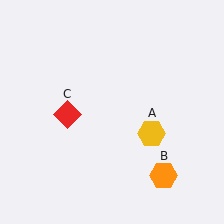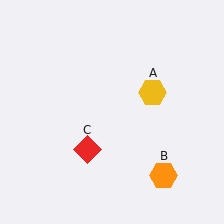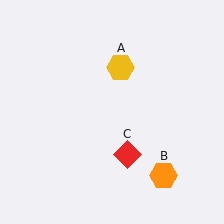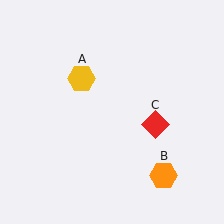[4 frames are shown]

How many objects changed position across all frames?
2 objects changed position: yellow hexagon (object A), red diamond (object C).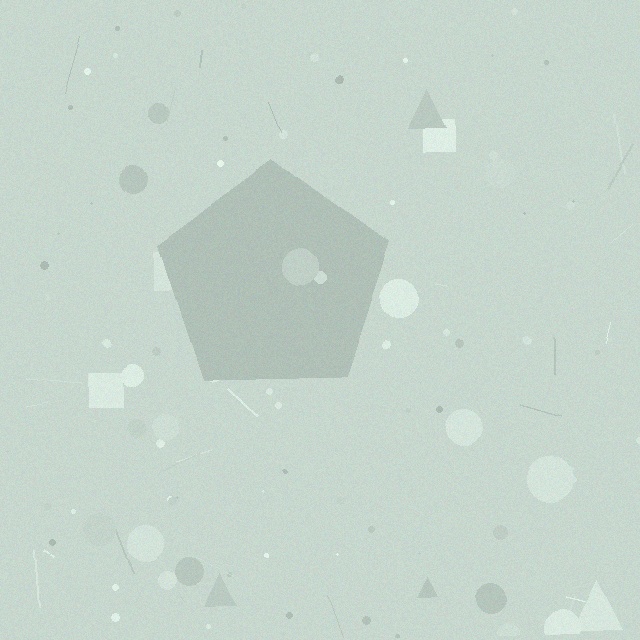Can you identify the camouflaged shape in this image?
The camouflaged shape is a pentagon.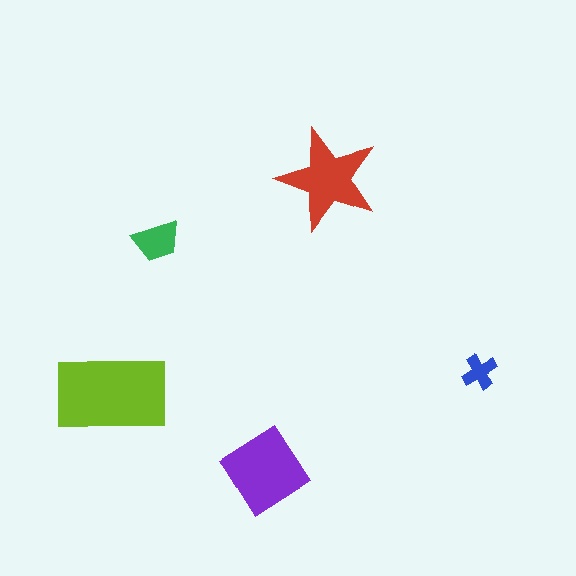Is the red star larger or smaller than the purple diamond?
Smaller.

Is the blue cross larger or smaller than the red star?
Smaller.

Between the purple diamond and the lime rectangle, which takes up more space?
The lime rectangle.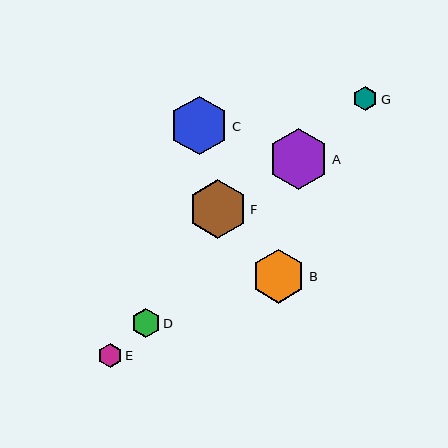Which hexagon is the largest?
Hexagon A is the largest with a size of approximately 60 pixels.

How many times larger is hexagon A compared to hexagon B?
Hexagon A is approximately 1.1 times the size of hexagon B.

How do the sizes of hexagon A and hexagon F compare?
Hexagon A and hexagon F are approximately the same size.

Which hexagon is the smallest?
Hexagon E is the smallest with a size of approximately 24 pixels.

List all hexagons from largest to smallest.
From largest to smallest: A, F, C, B, D, G, E.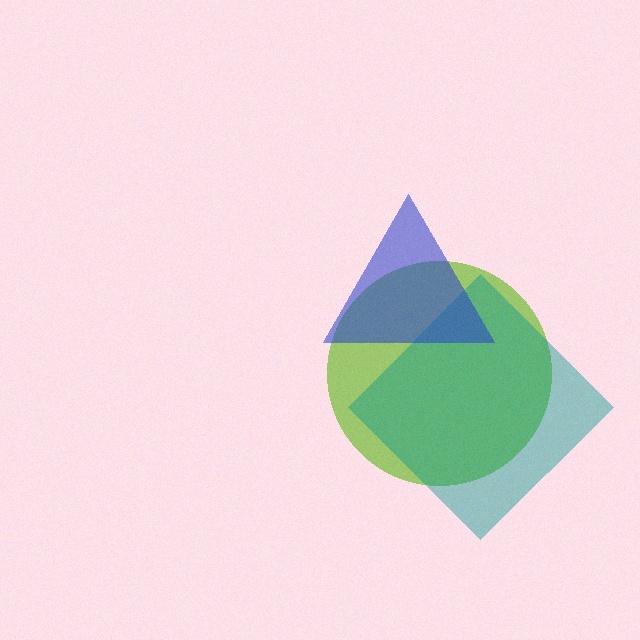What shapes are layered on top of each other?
The layered shapes are: a lime circle, a teal diamond, a blue triangle.